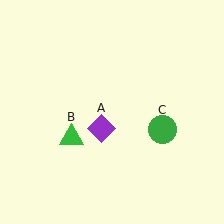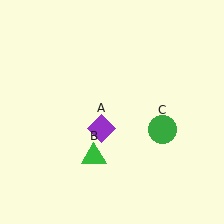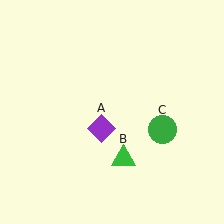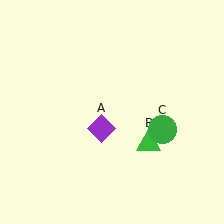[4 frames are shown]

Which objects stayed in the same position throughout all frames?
Purple diamond (object A) and green circle (object C) remained stationary.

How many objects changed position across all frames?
1 object changed position: green triangle (object B).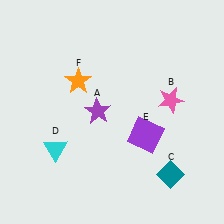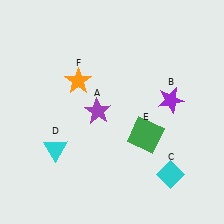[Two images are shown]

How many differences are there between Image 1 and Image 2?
There are 3 differences between the two images.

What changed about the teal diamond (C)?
In Image 1, C is teal. In Image 2, it changed to cyan.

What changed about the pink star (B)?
In Image 1, B is pink. In Image 2, it changed to purple.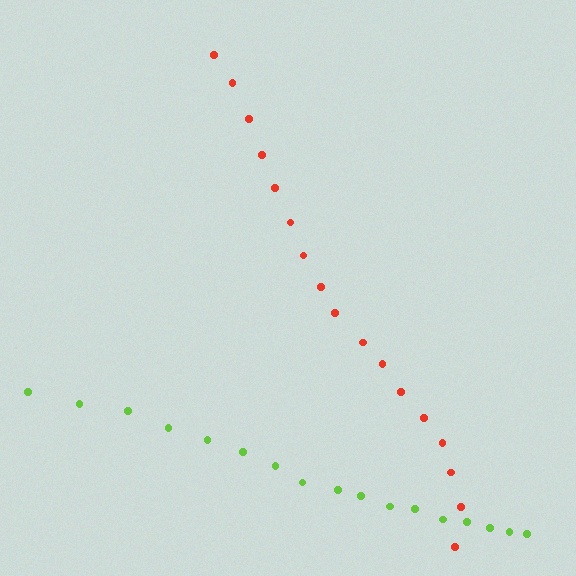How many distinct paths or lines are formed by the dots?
There are 2 distinct paths.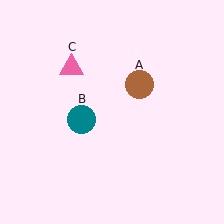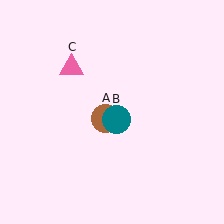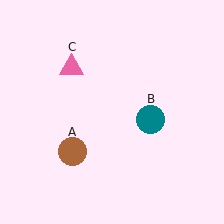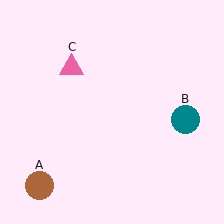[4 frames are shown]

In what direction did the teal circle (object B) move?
The teal circle (object B) moved right.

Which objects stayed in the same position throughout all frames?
Pink triangle (object C) remained stationary.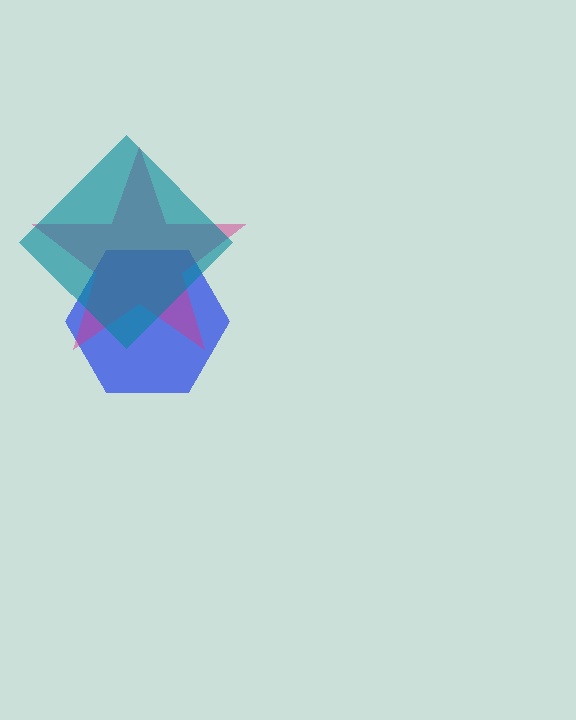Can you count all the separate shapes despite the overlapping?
Yes, there are 3 separate shapes.